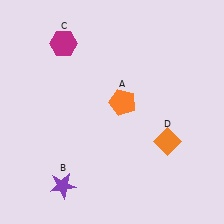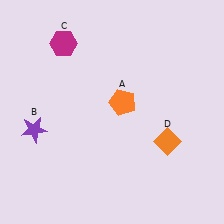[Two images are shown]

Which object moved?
The purple star (B) moved up.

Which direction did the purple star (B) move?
The purple star (B) moved up.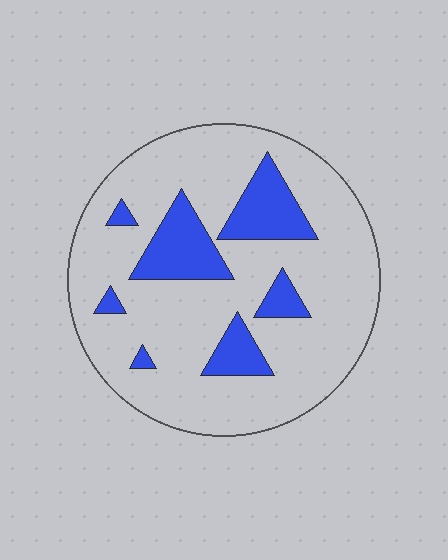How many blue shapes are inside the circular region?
7.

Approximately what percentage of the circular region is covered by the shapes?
Approximately 20%.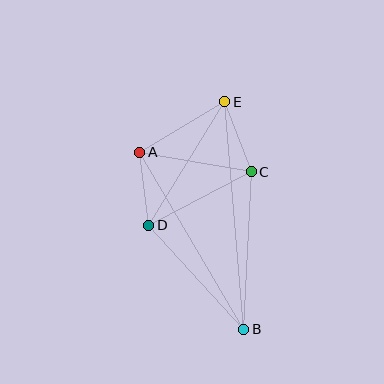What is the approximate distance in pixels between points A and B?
The distance between A and B is approximately 205 pixels.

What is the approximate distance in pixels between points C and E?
The distance between C and E is approximately 75 pixels.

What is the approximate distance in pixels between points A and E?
The distance between A and E is approximately 98 pixels.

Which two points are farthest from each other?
Points B and E are farthest from each other.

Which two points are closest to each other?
Points A and D are closest to each other.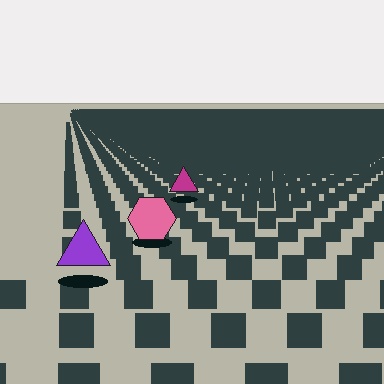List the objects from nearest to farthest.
From nearest to farthest: the purple triangle, the pink hexagon, the magenta triangle.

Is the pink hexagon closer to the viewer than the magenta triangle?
Yes. The pink hexagon is closer — you can tell from the texture gradient: the ground texture is coarser near it.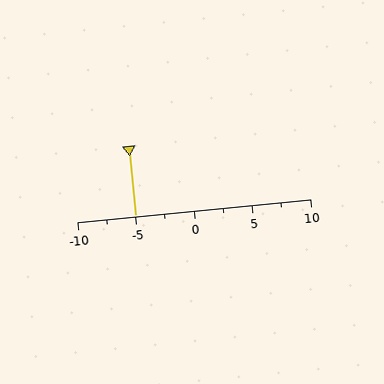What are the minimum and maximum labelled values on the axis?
The axis runs from -10 to 10.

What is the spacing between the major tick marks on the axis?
The major ticks are spaced 5 apart.